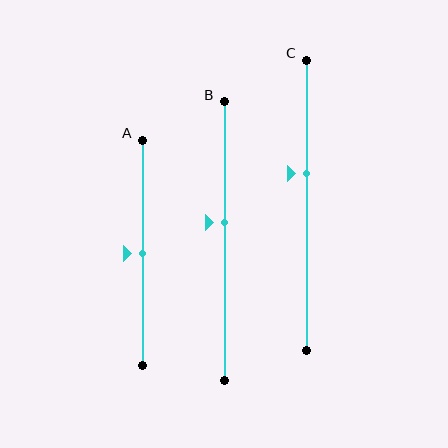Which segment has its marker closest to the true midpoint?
Segment A has its marker closest to the true midpoint.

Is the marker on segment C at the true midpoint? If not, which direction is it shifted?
No, the marker on segment C is shifted upward by about 11% of the segment length.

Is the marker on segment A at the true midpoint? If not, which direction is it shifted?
Yes, the marker on segment A is at the true midpoint.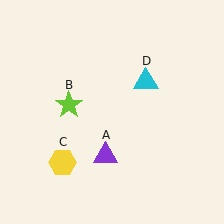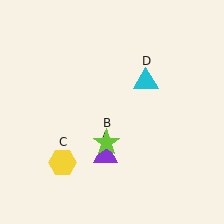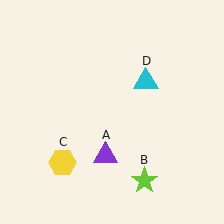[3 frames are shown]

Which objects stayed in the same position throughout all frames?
Purple triangle (object A) and yellow hexagon (object C) and cyan triangle (object D) remained stationary.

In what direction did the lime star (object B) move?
The lime star (object B) moved down and to the right.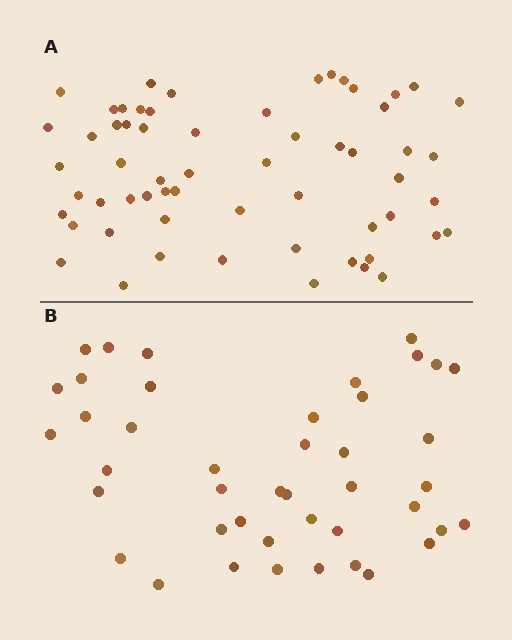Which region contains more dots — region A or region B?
Region A (the top region) has more dots.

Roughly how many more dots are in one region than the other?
Region A has approximately 15 more dots than region B.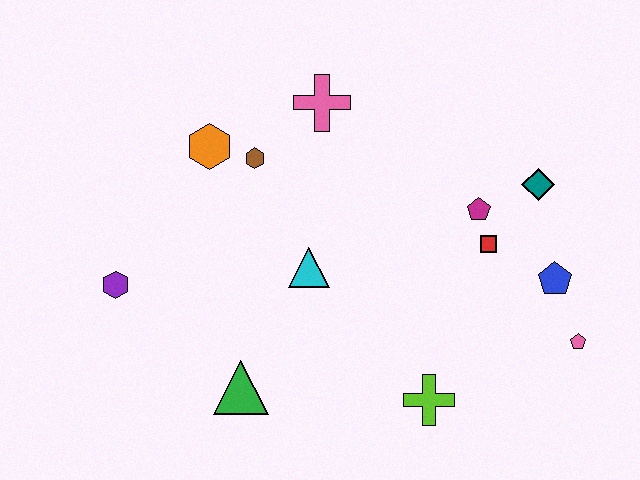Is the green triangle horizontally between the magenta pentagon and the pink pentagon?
No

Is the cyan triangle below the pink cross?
Yes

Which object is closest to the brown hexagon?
The orange hexagon is closest to the brown hexagon.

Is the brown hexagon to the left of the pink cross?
Yes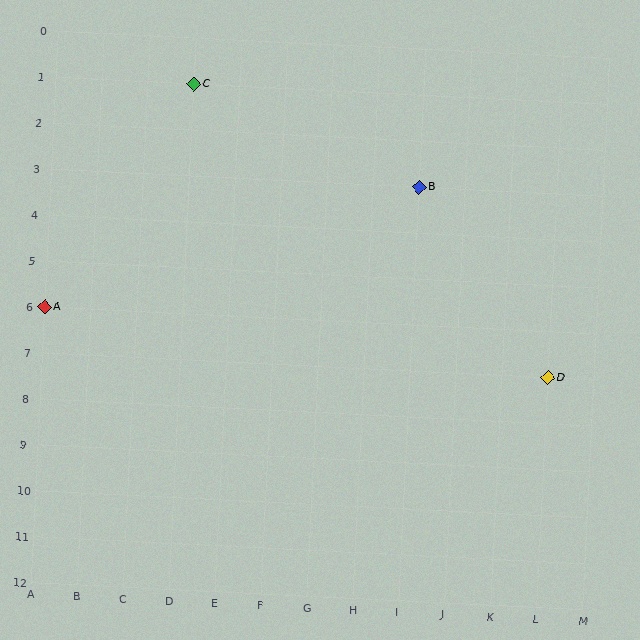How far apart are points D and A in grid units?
Points D and A are 11 columns and 1 row apart (about 11.0 grid units diagonally).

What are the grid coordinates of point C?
Point C is at grid coordinates (D, 1).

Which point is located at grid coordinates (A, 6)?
Point A is at (A, 6).